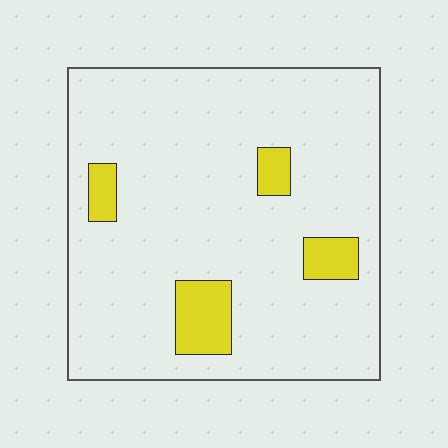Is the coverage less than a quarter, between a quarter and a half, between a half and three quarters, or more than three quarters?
Less than a quarter.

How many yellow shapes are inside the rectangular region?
4.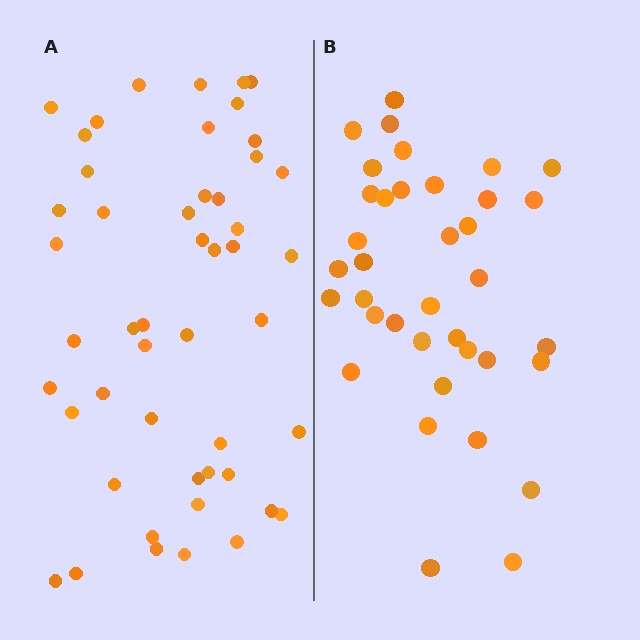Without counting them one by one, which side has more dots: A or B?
Region A (the left region) has more dots.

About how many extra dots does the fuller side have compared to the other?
Region A has roughly 12 or so more dots than region B.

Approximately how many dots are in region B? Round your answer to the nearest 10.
About 40 dots. (The exact count is 37, which rounds to 40.)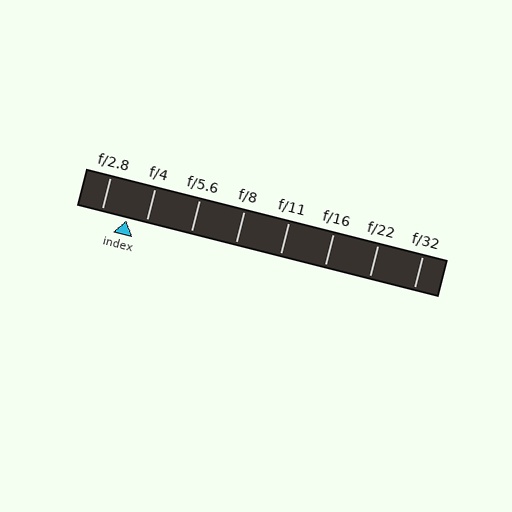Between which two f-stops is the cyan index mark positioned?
The index mark is between f/2.8 and f/4.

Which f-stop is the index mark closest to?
The index mark is closest to f/4.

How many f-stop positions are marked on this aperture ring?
There are 8 f-stop positions marked.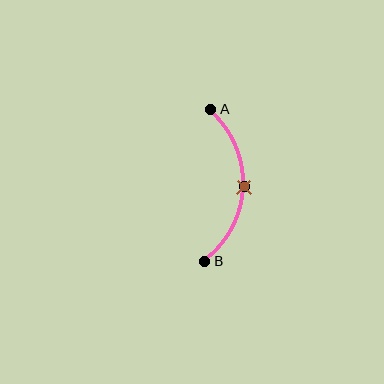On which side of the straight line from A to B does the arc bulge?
The arc bulges to the right of the straight line connecting A and B.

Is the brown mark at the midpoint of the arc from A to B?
Yes. The brown mark lies on the arc at equal arc-length from both A and B — it is the arc midpoint.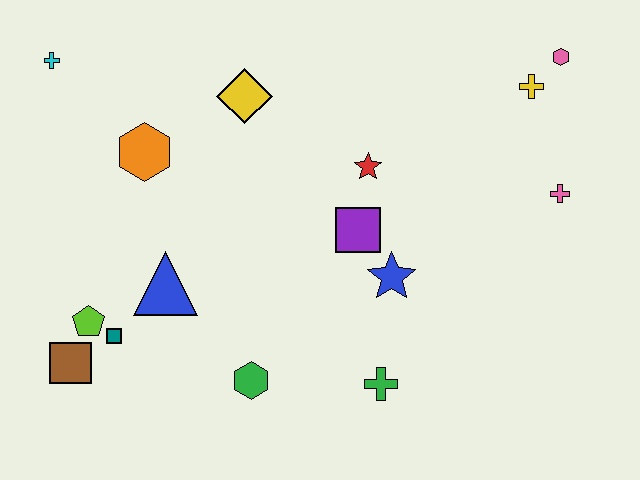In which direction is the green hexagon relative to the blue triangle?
The green hexagon is below the blue triangle.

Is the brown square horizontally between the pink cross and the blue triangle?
No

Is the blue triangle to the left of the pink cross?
Yes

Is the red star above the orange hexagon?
No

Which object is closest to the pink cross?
The yellow cross is closest to the pink cross.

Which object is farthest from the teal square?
The pink hexagon is farthest from the teal square.